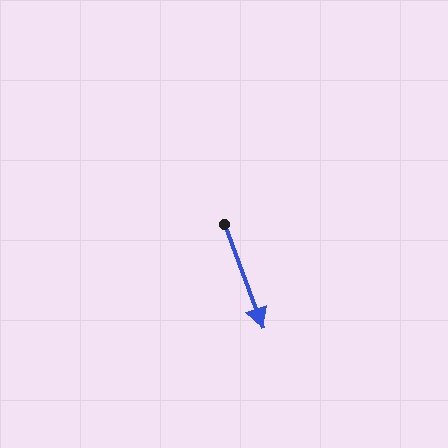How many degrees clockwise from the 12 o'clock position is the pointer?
Approximately 160 degrees.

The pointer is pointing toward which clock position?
Roughly 5 o'clock.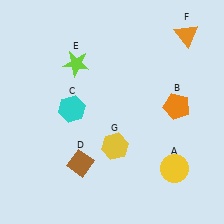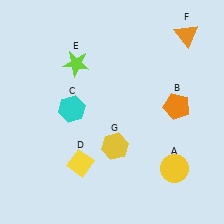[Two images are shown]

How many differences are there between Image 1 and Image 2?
There is 1 difference between the two images.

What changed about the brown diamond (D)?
In Image 1, D is brown. In Image 2, it changed to yellow.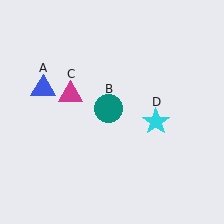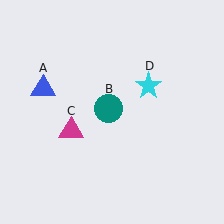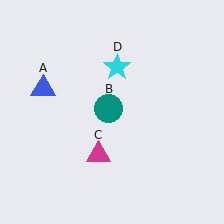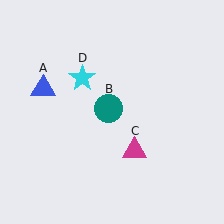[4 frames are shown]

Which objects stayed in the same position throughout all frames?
Blue triangle (object A) and teal circle (object B) remained stationary.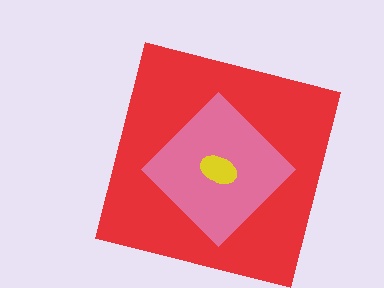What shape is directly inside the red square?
The pink diamond.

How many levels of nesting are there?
3.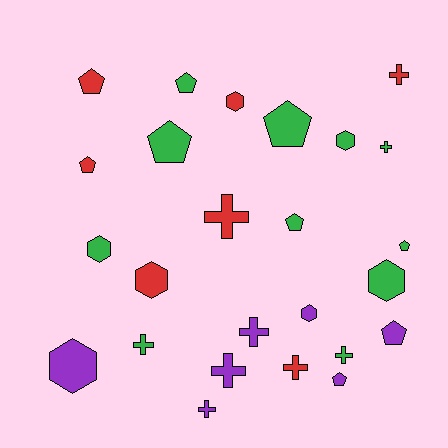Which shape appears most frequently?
Cross, with 9 objects.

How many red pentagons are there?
There are 2 red pentagons.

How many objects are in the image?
There are 25 objects.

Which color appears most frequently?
Green, with 11 objects.